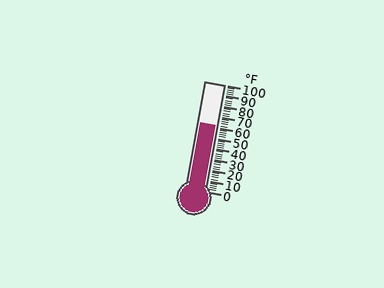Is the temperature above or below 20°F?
The temperature is above 20°F.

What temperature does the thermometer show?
The thermometer shows approximately 62°F.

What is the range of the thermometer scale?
The thermometer scale ranges from 0°F to 100°F.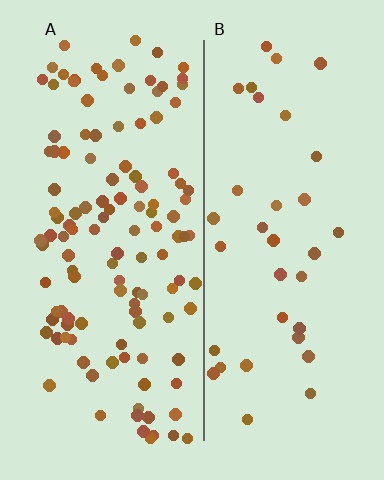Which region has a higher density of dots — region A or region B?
A (the left).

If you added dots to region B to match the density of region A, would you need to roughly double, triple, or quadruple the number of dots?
Approximately triple.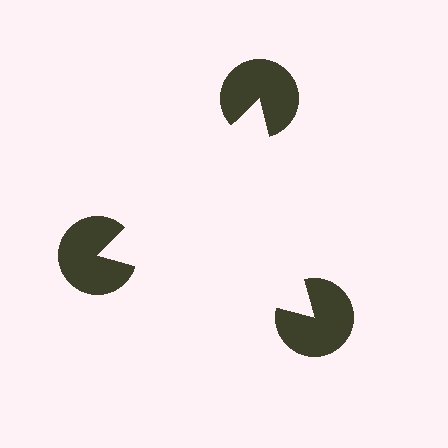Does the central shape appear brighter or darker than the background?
It typically appears slightly brighter than the background, even though no actual brightness change is drawn.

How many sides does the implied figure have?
3 sides.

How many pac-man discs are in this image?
There are 3 — one at each vertex of the illusory triangle.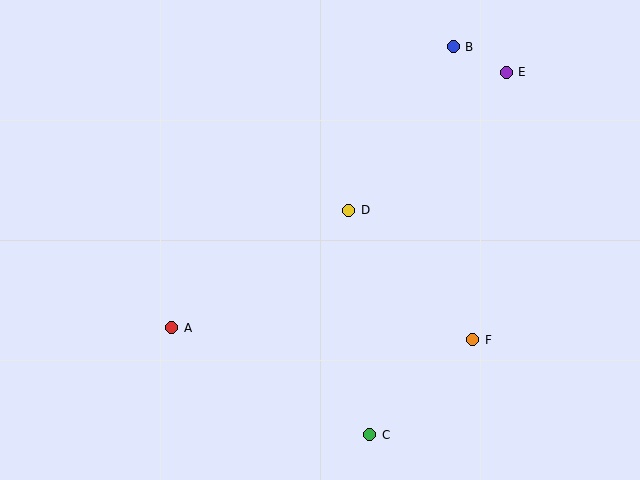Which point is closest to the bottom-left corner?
Point A is closest to the bottom-left corner.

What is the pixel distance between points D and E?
The distance between D and E is 209 pixels.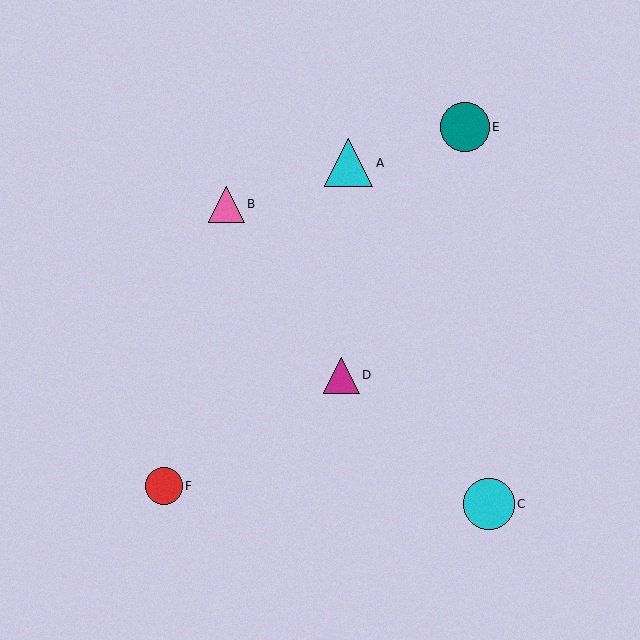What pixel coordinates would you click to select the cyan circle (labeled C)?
Click at (489, 504) to select the cyan circle C.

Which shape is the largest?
The cyan circle (labeled C) is the largest.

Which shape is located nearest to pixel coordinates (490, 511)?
The cyan circle (labeled C) at (489, 504) is nearest to that location.